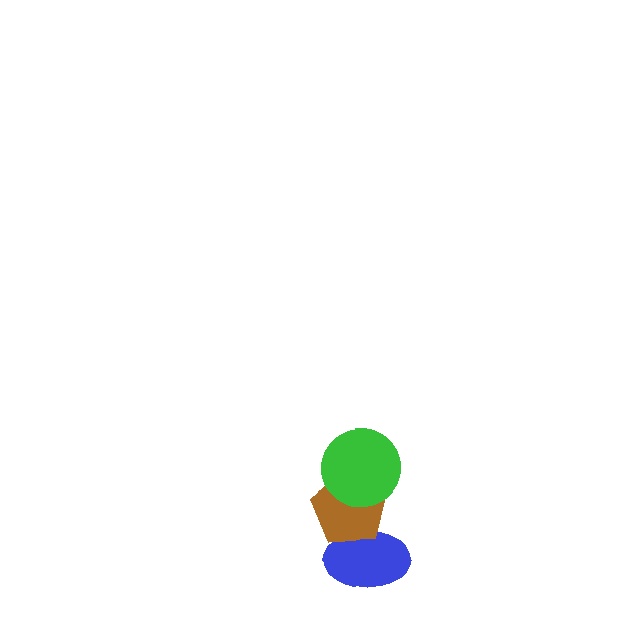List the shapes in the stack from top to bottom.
From top to bottom: the green circle, the brown pentagon, the blue ellipse.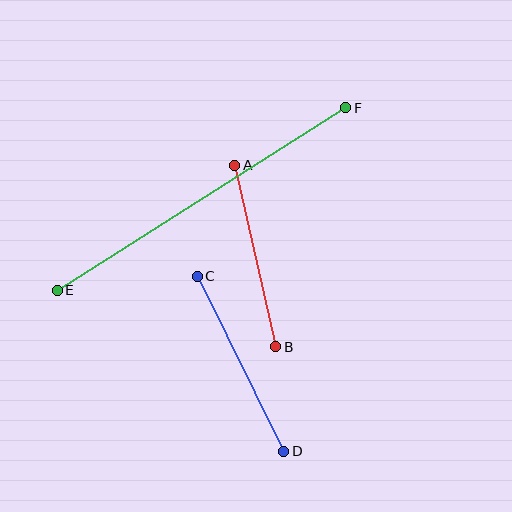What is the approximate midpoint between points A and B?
The midpoint is at approximately (255, 256) pixels.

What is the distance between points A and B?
The distance is approximately 186 pixels.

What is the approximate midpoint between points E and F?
The midpoint is at approximately (202, 199) pixels.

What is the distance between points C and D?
The distance is approximately 195 pixels.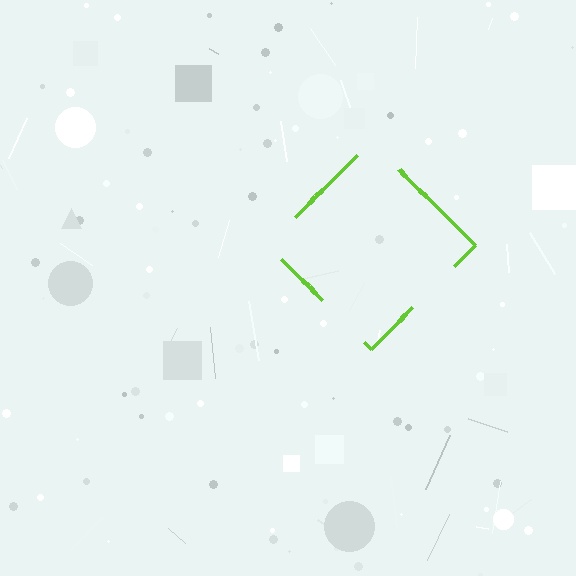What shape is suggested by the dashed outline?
The dashed outline suggests a diamond.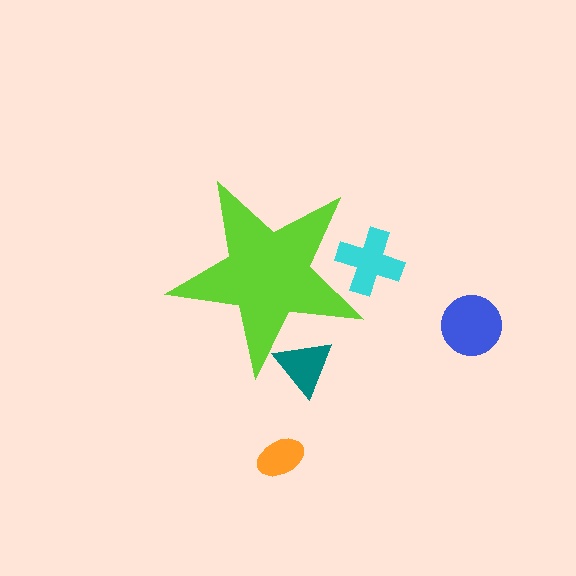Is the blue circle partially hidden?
No, the blue circle is fully visible.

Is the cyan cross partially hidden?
Yes, the cyan cross is partially hidden behind the lime star.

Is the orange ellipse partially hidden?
No, the orange ellipse is fully visible.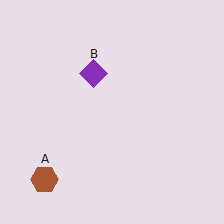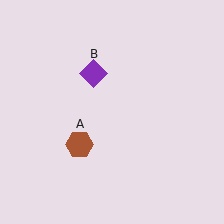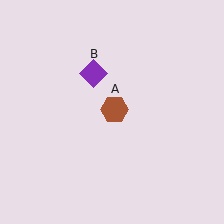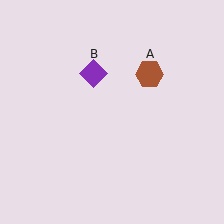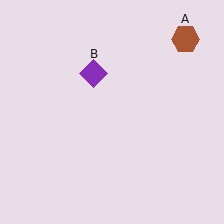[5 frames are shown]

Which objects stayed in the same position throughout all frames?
Purple diamond (object B) remained stationary.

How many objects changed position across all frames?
1 object changed position: brown hexagon (object A).